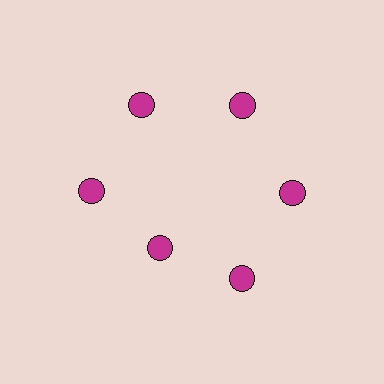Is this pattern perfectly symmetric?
No. The 6 magenta circles are arranged in a ring, but one element near the 7 o'clock position is pulled inward toward the center, breaking the 6-fold rotational symmetry.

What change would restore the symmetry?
The symmetry would be restored by moving it outward, back onto the ring so that all 6 circles sit at equal angles and equal distance from the center.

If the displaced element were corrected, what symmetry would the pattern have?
It would have 6-fold rotational symmetry — the pattern would map onto itself every 60 degrees.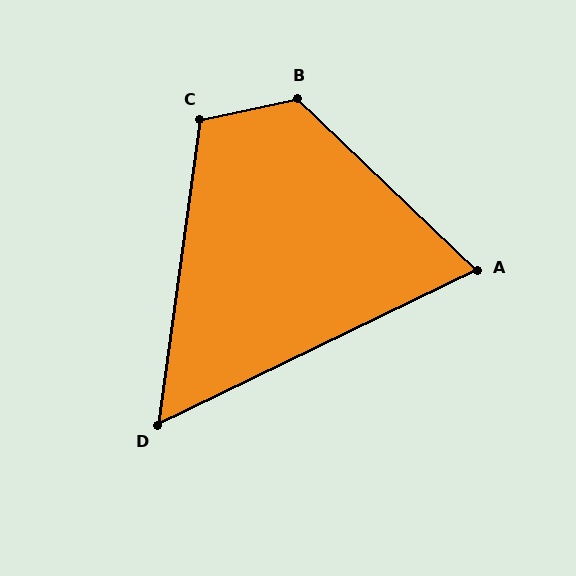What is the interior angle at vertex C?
Approximately 110 degrees (obtuse).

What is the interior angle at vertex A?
Approximately 70 degrees (acute).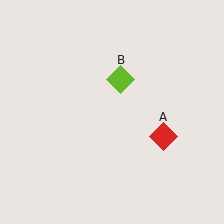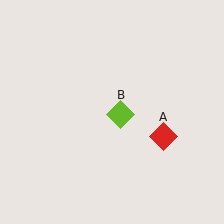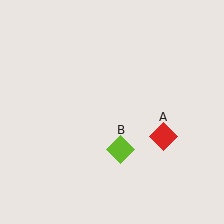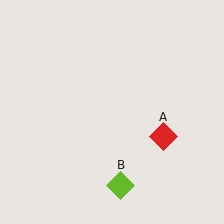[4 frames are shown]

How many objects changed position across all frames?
1 object changed position: lime diamond (object B).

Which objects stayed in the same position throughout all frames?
Red diamond (object A) remained stationary.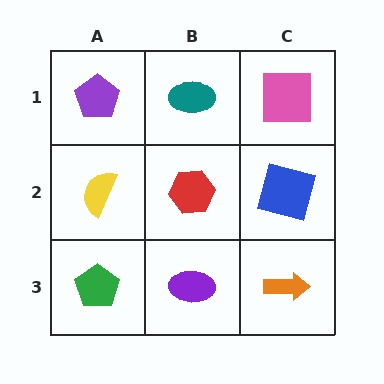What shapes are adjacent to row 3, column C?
A blue square (row 2, column C), a purple ellipse (row 3, column B).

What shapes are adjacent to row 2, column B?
A teal ellipse (row 1, column B), a purple ellipse (row 3, column B), a yellow semicircle (row 2, column A), a blue square (row 2, column C).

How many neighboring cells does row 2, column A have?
3.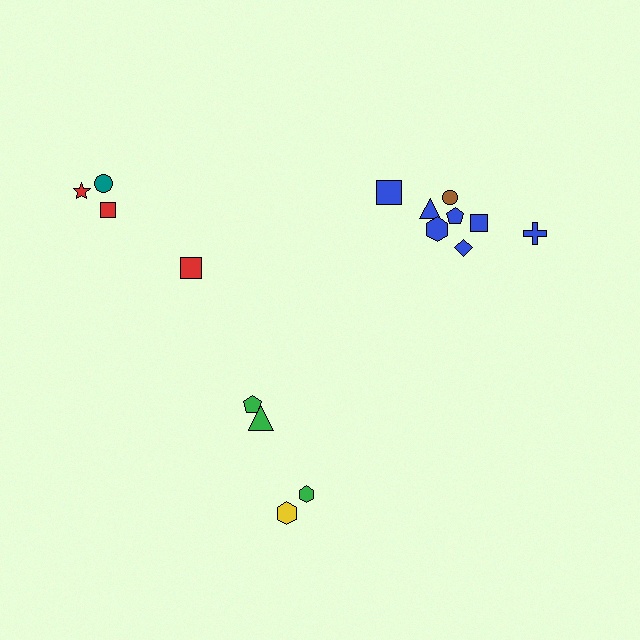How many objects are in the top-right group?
There are 8 objects.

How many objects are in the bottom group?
There are 4 objects.